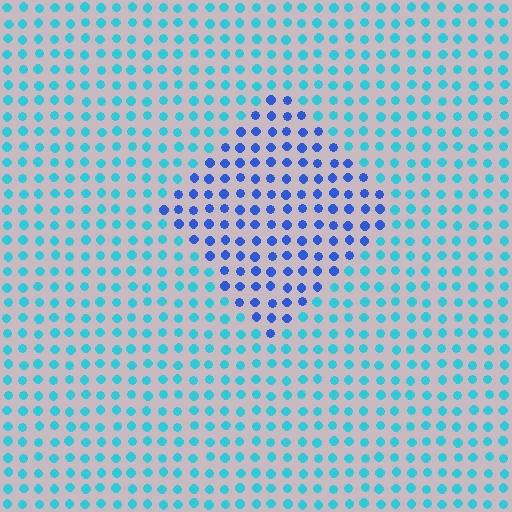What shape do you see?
I see a diamond.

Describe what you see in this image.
The image is filled with small cyan elements in a uniform arrangement. A diamond-shaped region is visible where the elements are tinted to a slightly different hue, forming a subtle color boundary.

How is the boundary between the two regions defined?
The boundary is defined purely by a slight shift in hue (about 40 degrees). Spacing, size, and orientation are identical on both sides.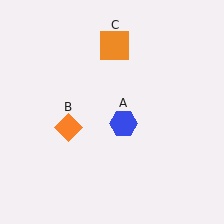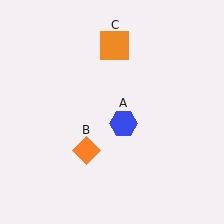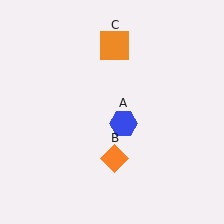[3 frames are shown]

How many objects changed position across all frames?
1 object changed position: orange diamond (object B).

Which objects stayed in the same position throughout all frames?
Blue hexagon (object A) and orange square (object C) remained stationary.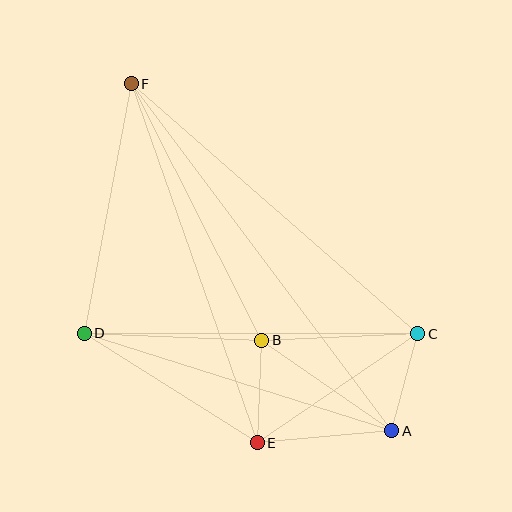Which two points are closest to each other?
Points A and C are closest to each other.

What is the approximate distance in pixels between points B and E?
The distance between B and E is approximately 102 pixels.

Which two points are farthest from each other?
Points A and F are farthest from each other.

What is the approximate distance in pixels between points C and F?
The distance between C and F is approximately 380 pixels.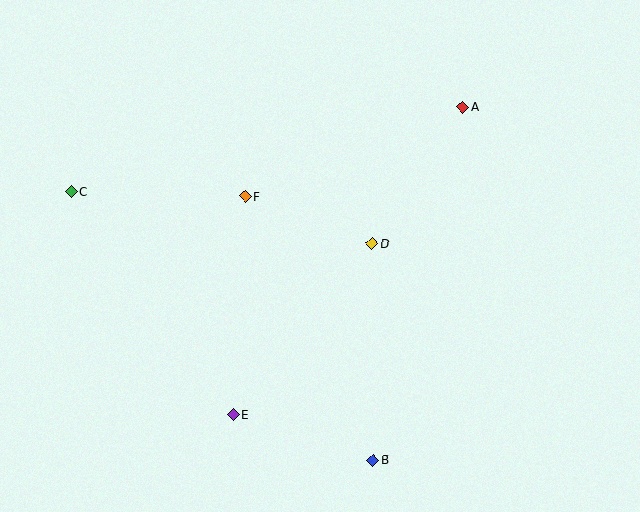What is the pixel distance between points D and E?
The distance between D and E is 220 pixels.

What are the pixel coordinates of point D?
Point D is at (372, 243).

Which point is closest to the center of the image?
Point D at (372, 243) is closest to the center.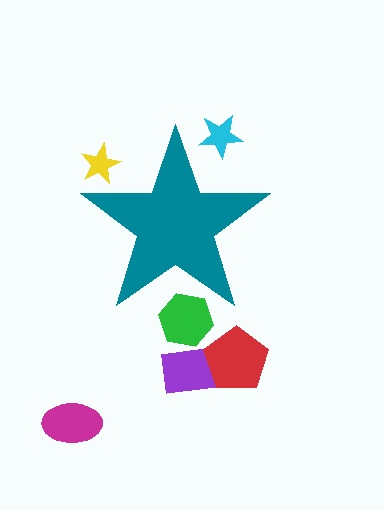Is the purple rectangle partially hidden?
No, the purple rectangle is fully visible.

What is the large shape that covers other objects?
A teal star.